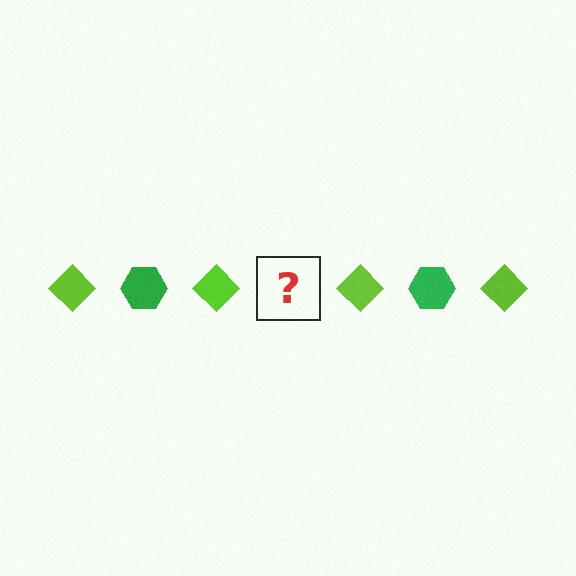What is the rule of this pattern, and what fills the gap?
The rule is that the pattern alternates between lime diamond and green hexagon. The gap should be filled with a green hexagon.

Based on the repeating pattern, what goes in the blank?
The blank should be a green hexagon.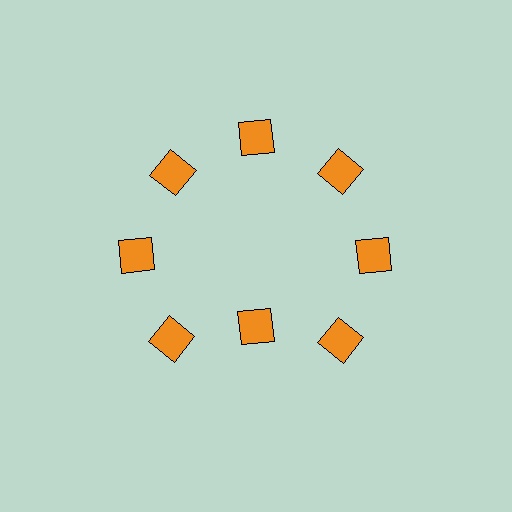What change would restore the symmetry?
The symmetry would be restored by moving it outward, back onto the ring so that all 8 diamonds sit at equal angles and equal distance from the center.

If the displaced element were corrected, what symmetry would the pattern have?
It would have 8-fold rotational symmetry — the pattern would map onto itself every 45 degrees.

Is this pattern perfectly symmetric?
No. The 8 orange diamonds are arranged in a ring, but one element near the 6 o'clock position is pulled inward toward the center, breaking the 8-fold rotational symmetry.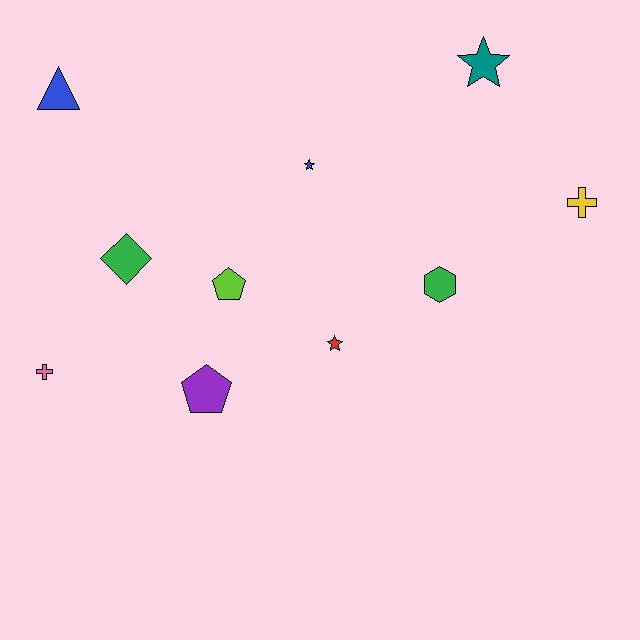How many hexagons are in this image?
There is 1 hexagon.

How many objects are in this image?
There are 10 objects.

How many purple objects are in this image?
There is 1 purple object.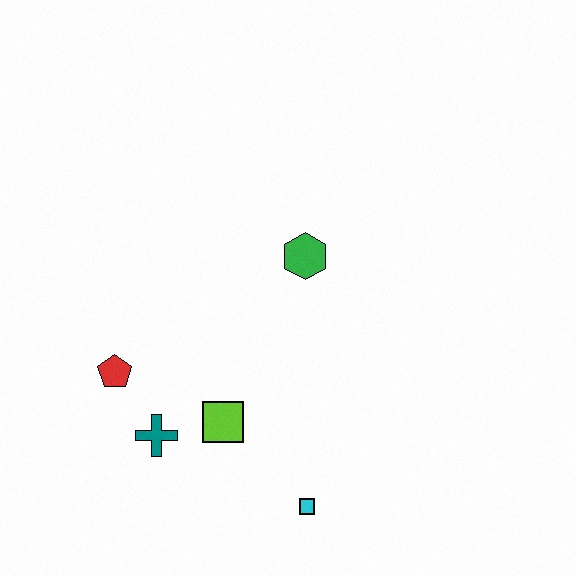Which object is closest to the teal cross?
The lime square is closest to the teal cross.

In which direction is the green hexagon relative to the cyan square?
The green hexagon is above the cyan square.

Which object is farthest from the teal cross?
The green hexagon is farthest from the teal cross.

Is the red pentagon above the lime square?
Yes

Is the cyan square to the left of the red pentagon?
No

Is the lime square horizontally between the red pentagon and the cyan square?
Yes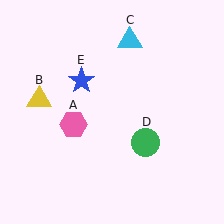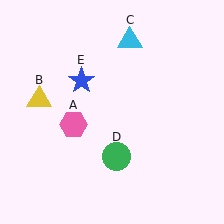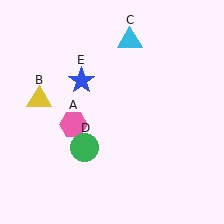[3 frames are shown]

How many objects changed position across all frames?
1 object changed position: green circle (object D).